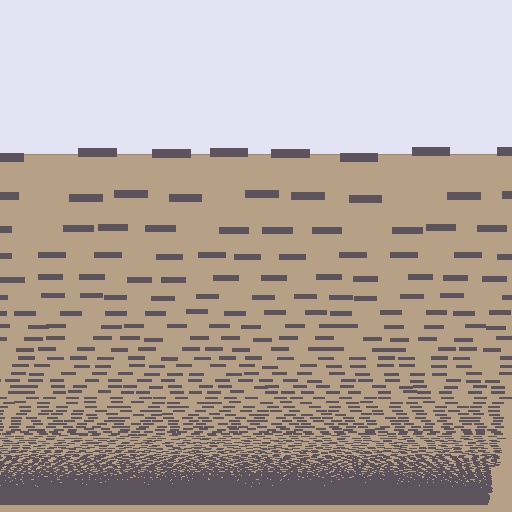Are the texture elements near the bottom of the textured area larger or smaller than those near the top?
Smaller. The gradient is inverted — elements near the bottom are smaller and denser.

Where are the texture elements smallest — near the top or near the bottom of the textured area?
Near the bottom.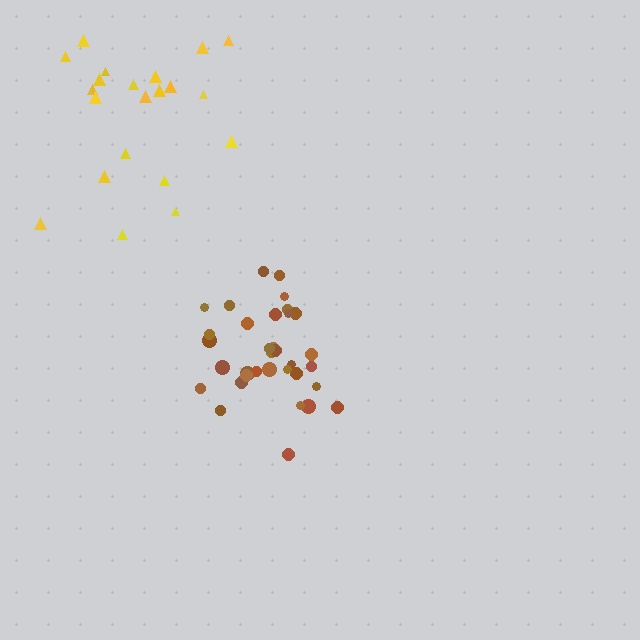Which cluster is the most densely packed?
Brown.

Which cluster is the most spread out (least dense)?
Yellow.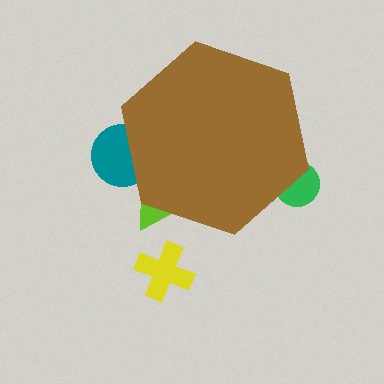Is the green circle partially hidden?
Yes, the green circle is partially hidden behind the brown hexagon.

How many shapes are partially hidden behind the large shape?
3 shapes are partially hidden.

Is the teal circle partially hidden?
Yes, the teal circle is partially hidden behind the brown hexagon.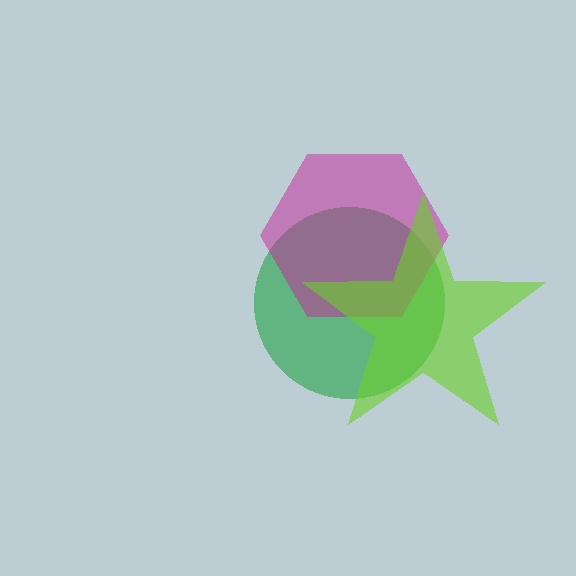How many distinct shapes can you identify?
There are 3 distinct shapes: a green circle, a magenta hexagon, a lime star.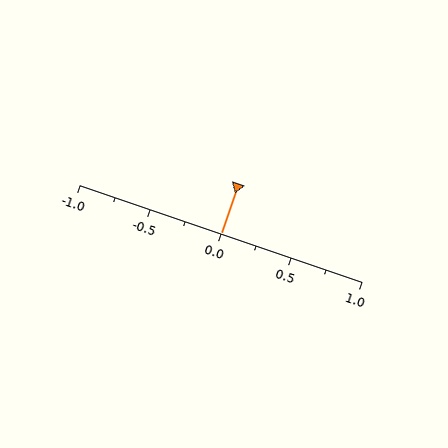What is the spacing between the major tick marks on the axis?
The major ticks are spaced 0.5 apart.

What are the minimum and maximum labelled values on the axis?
The axis runs from -1.0 to 1.0.